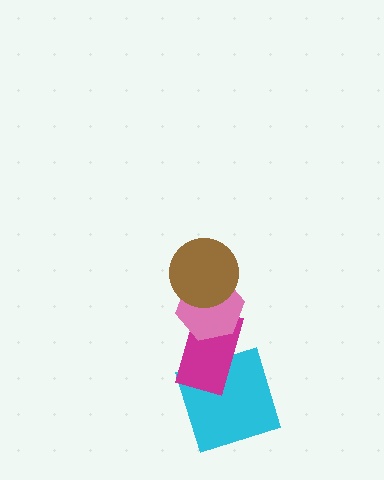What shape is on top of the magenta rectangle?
The pink hexagon is on top of the magenta rectangle.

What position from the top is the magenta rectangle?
The magenta rectangle is 3rd from the top.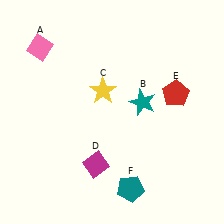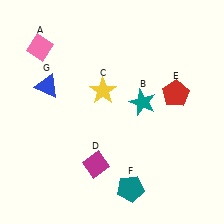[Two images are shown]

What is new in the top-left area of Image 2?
A blue triangle (G) was added in the top-left area of Image 2.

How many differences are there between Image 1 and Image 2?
There is 1 difference between the two images.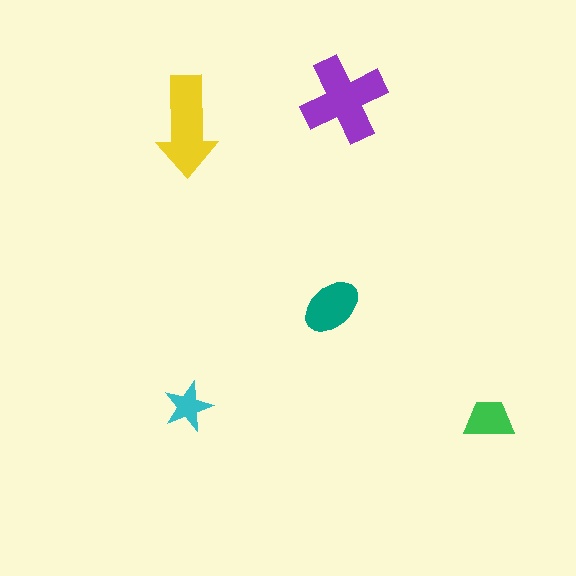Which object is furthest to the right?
The green trapezoid is rightmost.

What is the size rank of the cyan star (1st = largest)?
5th.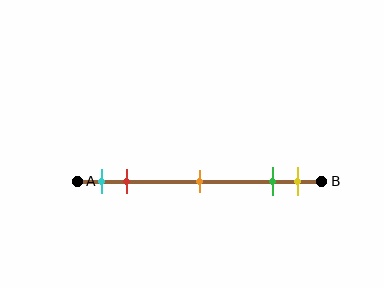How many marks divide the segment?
There are 5 marks dividing the segment.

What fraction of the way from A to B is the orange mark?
The orange mark is approximately 50% (0.5) of the way from A to B.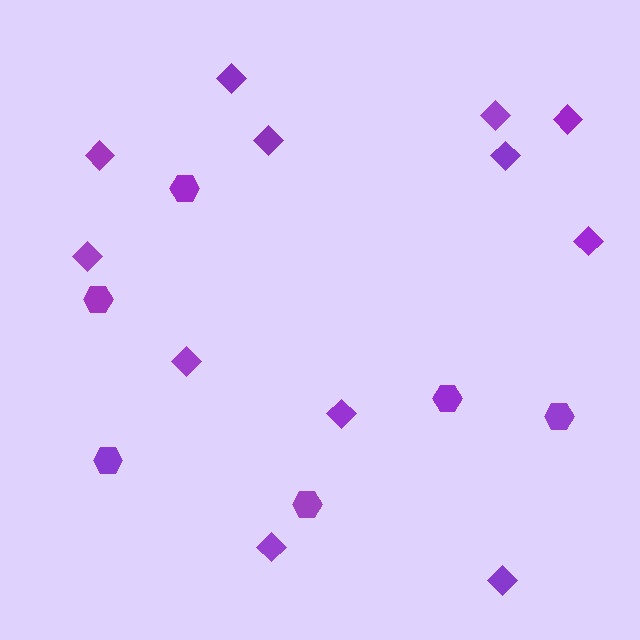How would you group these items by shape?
There are 2 groups: one group of diamonds (12) and one group of hexagons (6).